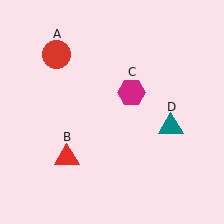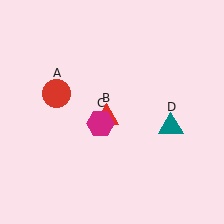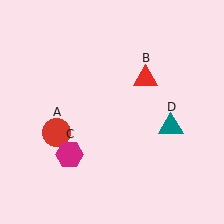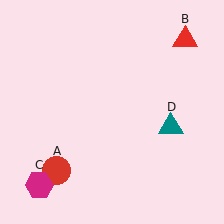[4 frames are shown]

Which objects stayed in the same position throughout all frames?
Teal triangle (object D) remained stationary.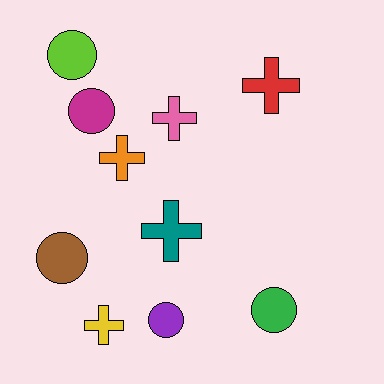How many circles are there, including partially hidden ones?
There are 5 circles.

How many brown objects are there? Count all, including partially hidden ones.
There is 1 brown object.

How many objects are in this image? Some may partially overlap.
There are 10 objects.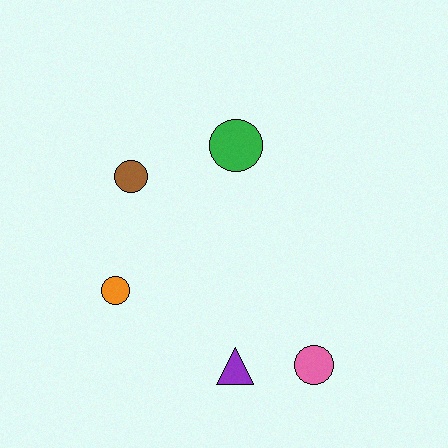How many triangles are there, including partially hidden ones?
There is 1 triangle.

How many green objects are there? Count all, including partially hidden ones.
There is 1 green object.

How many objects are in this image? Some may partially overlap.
There are 5 objects.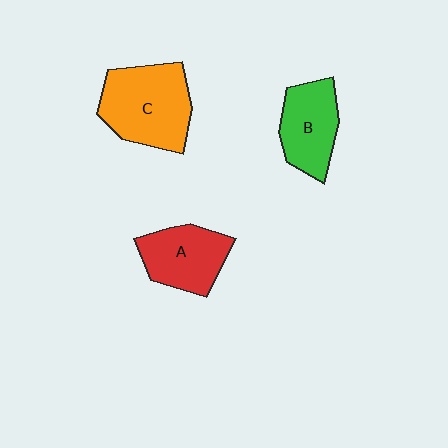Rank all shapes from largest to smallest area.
From largest to smallest: C (orange), A (red), B (green).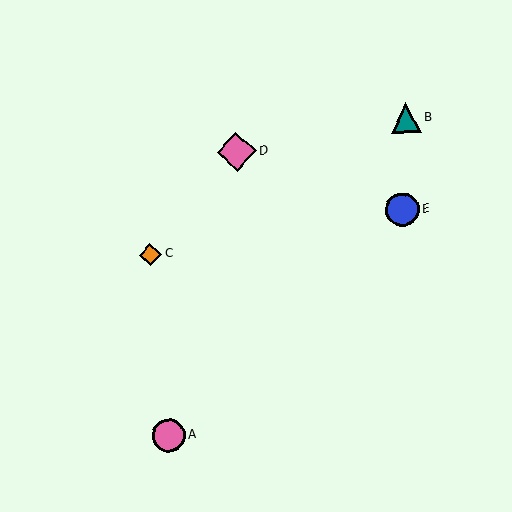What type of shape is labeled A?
Shape A is a pink circle.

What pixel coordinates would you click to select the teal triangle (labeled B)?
Click at (406, 118) to select the teal triangle B.